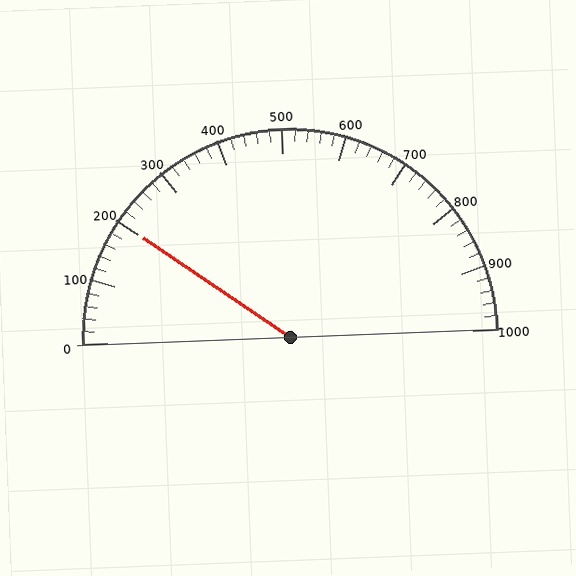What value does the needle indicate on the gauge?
The needle indicates approximately 200.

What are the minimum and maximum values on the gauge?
The gauge ranges from 0 to 1000.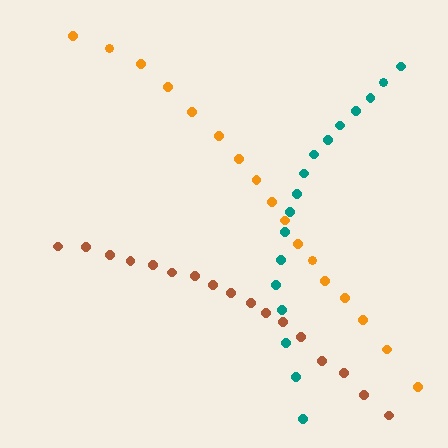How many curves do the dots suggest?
There are 3 distinct paths.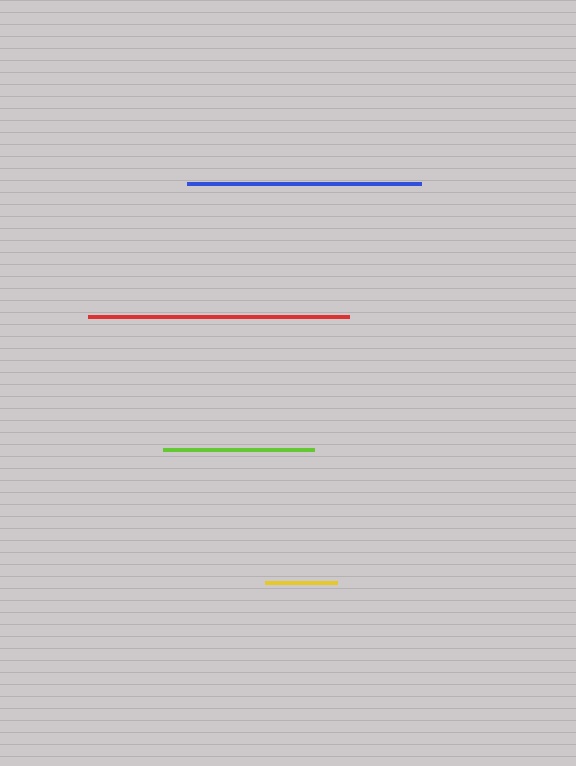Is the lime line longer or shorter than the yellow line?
The lime line is longer than the yellow line.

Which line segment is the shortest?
The yellow line is the shortest at approximately 72 pixels.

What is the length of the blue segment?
The blue segment is approximately 234 pixels long.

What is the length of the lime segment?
The lime segment is approximately 151 pixels long.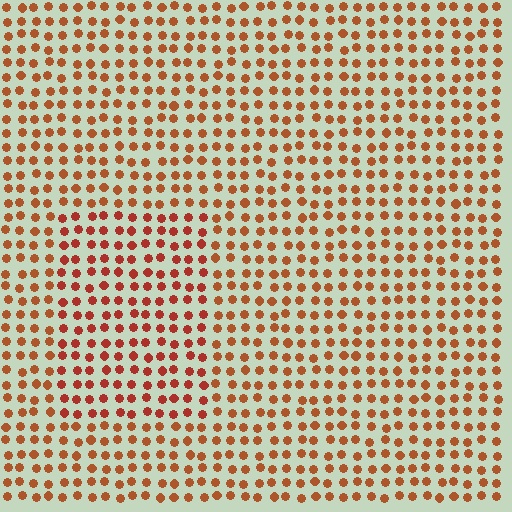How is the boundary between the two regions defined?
The boundary is defined purely by a slight shift in hue (about 17 degrees). Spacing, size, and orientation are identical on both sides.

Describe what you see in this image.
The image is filled with small brown elements in a uniform arrangement. A rectangle-shaped region is visible where the elements are tinted to a slightly different hue, forming a subtle color boundary.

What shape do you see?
I see a rectangle.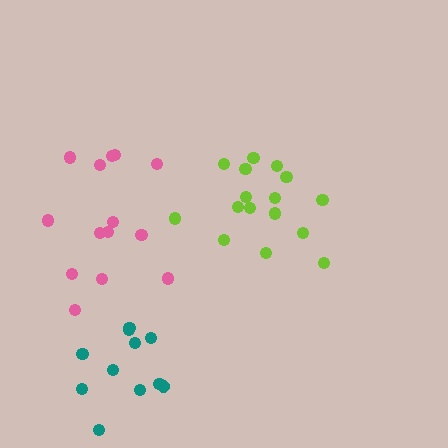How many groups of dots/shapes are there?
There are 3 groups.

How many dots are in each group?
Group 1: 11 dots, Group 2: 16 dots, Group 3: 14 dots (41 total).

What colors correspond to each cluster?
The clusters are colored: teal, lime, pink.